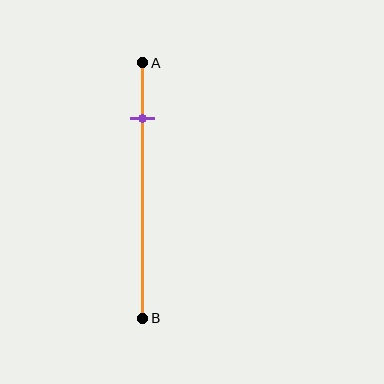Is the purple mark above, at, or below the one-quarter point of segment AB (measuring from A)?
The purple mark is above the one-quarter point of segment AB.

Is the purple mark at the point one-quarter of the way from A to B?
No, the mark is at about 20% from A, not at the 25% one-quarter point.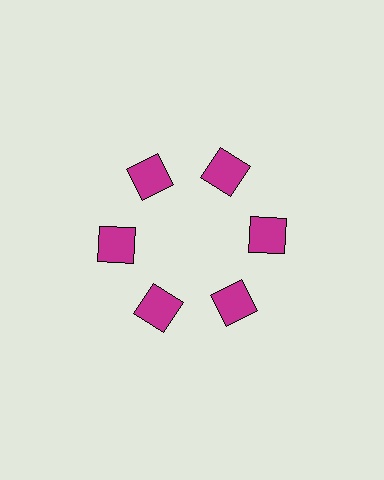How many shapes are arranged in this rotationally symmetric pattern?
There are 6 shapes, arranged in 6 groups of 1.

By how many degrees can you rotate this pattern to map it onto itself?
The pattern maps onto itself every 60 degrees of rotation.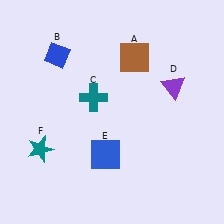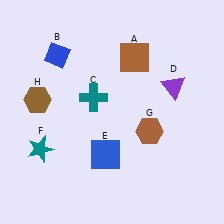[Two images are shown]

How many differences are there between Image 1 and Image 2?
There are 2 differences between the two images.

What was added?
A brown hexagon (G), a brown hexagon (H) were added in Image 2.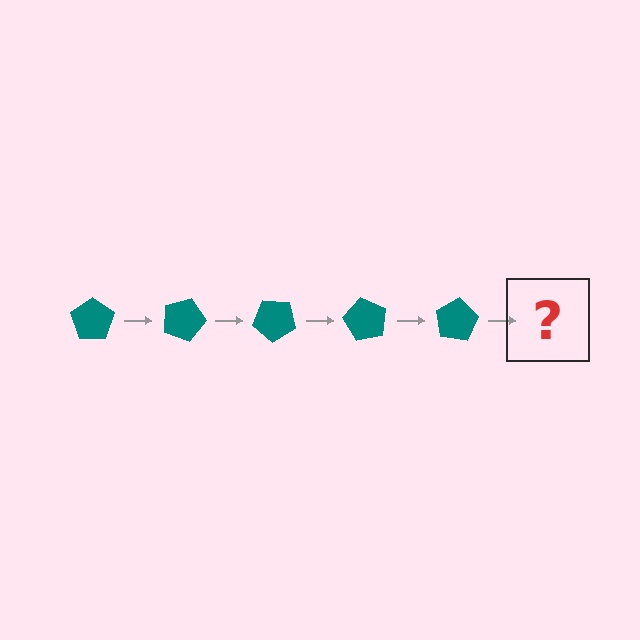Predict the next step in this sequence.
The next step is a teal pentagon rotated 100 degrees.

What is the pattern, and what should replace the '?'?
The pattern is that the pentagon rotates 20 degrees each step. The '?' should be a teal pentagon rotated 100 degrees.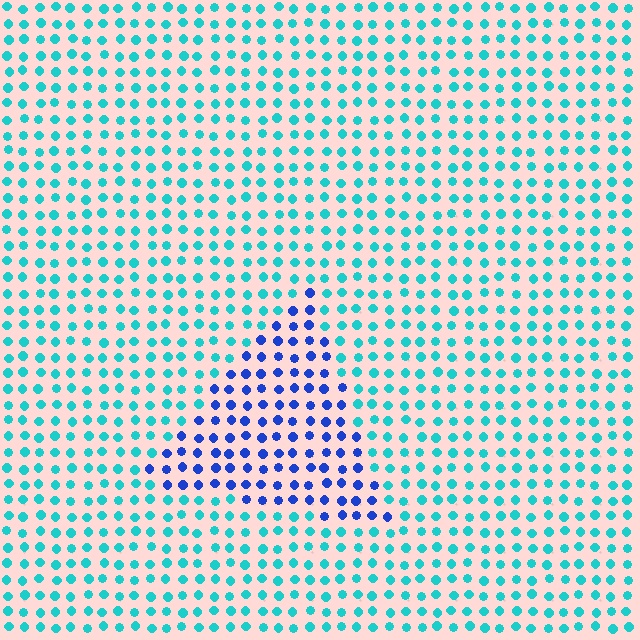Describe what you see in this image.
The image is filled with small cyan elements in a uniform arrangement. A triangle-shaped region is visible where the elements are tinted to a slightly different hue, forming a subtle color boundary.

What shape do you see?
I see a triangle.